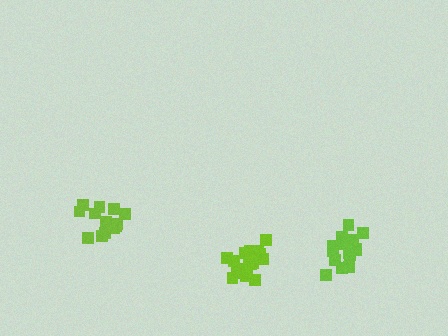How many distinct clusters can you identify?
There are 3 distinct clusters.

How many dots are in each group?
Group 1: 18 dots, Group 2: 14 dots, Group 3: 18 dots (50 total).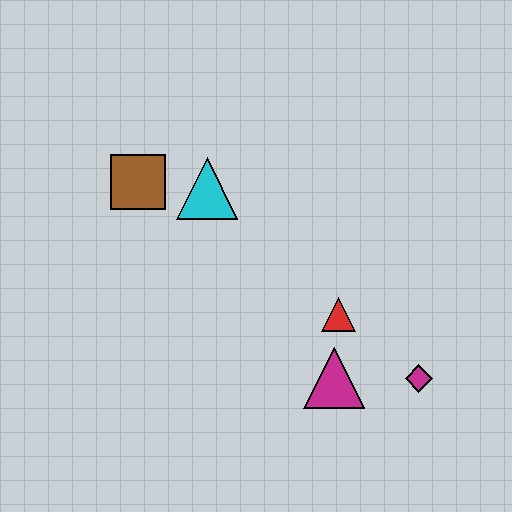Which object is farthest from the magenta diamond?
The brown square is farthest from the magenta diamond.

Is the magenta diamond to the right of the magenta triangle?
Yes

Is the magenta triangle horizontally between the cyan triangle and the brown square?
No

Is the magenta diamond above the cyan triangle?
No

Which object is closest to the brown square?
The cyan triangle is closest to the brown square.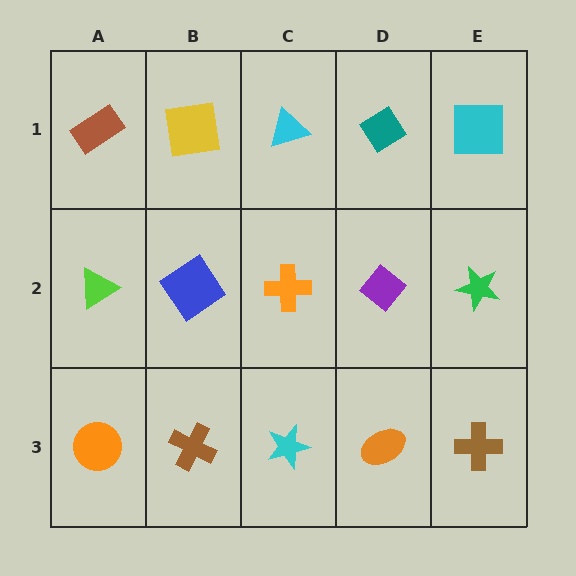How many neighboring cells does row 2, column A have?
3.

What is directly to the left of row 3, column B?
An orange circle.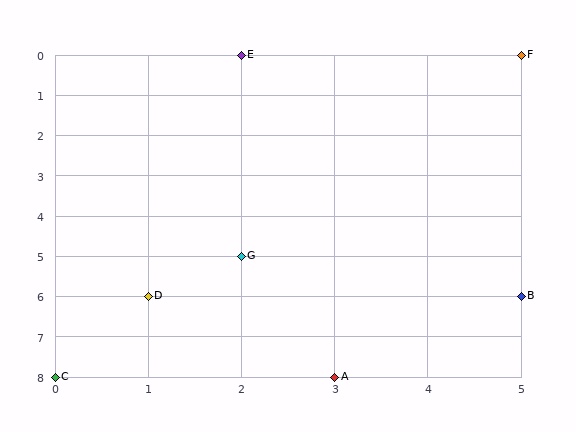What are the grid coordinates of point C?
Point C is at grid coordinates (0, 8).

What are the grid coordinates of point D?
Point D is at grid coordinates (1, 6).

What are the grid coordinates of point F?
Point F is at grid coordinates (5, 0).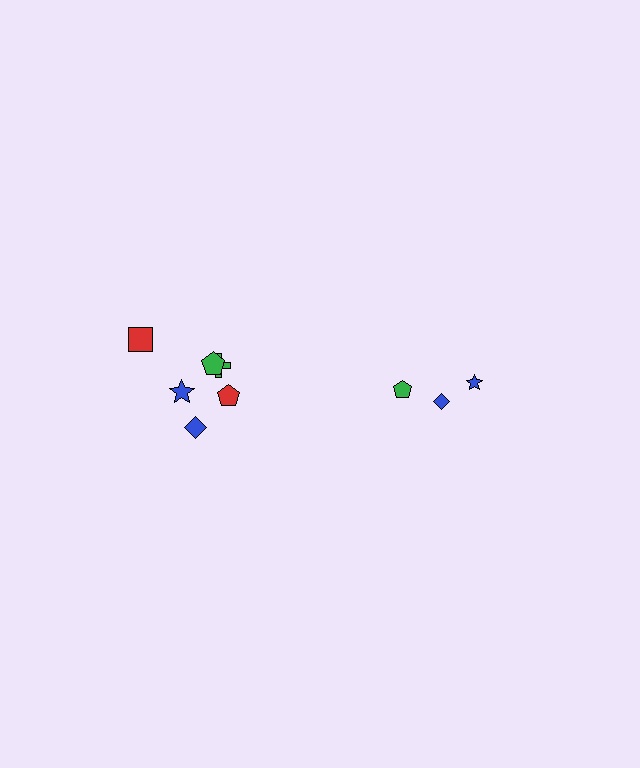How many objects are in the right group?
There are 3 objects.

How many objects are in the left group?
There are 6 objects.